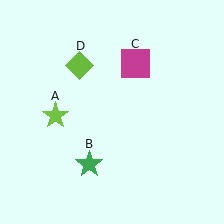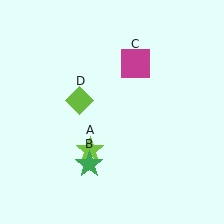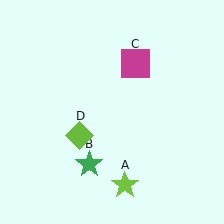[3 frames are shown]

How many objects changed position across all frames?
2 objects changed position: lime star (object A), lime diamond (object D).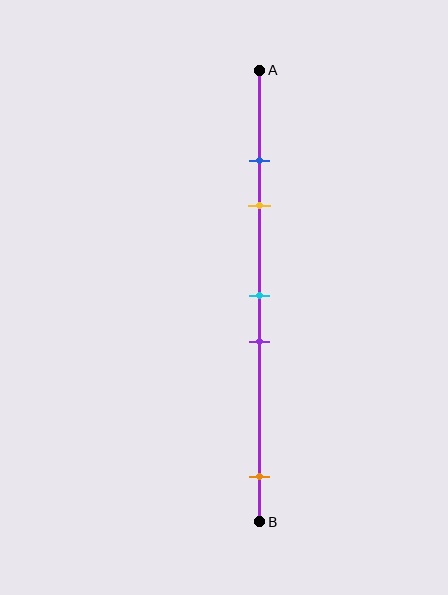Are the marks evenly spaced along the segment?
No, the marks are not evenly spaced.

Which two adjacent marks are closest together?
The blue and yellow marks are the closest adjacent pair.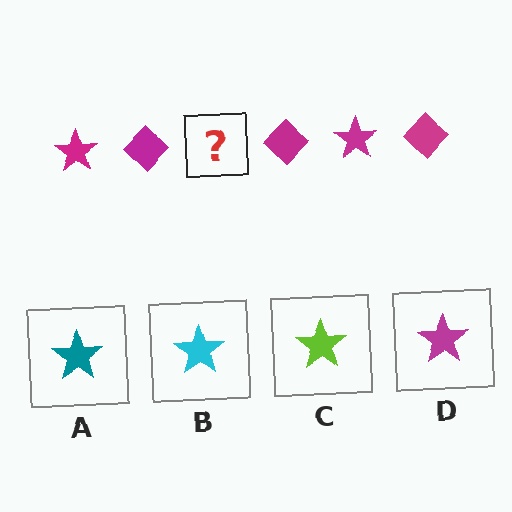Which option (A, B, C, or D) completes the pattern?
D.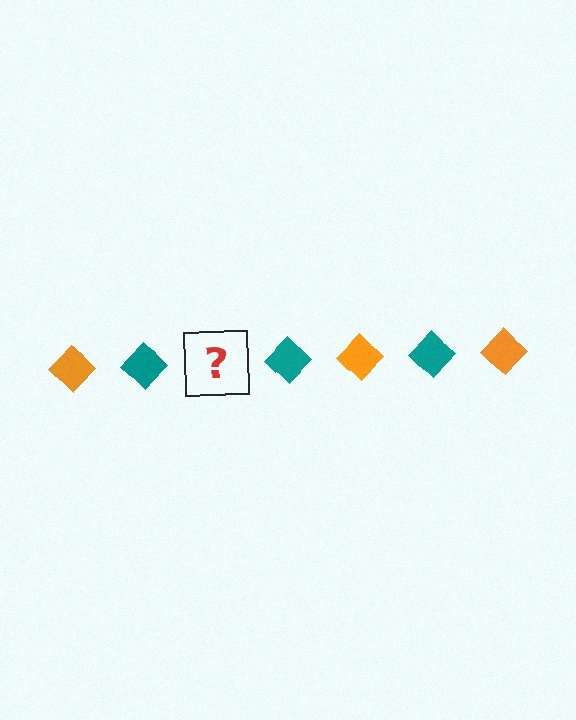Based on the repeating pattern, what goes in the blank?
The blank should be an orange diamond.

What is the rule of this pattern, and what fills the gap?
The rule is that the pattern cycles through orange, teal diamonds. The gap should be filled with an orange diamond.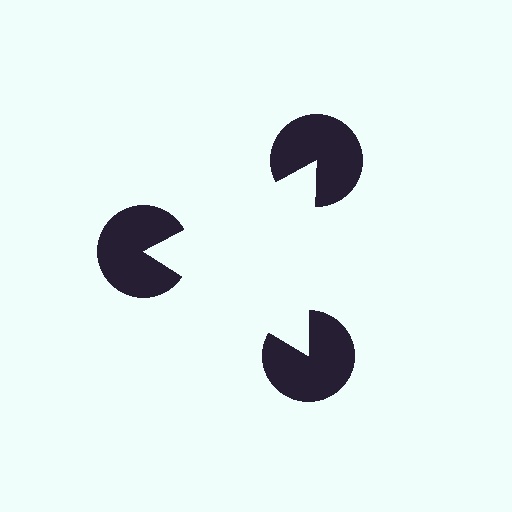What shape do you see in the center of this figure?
An illusory triangle — its edges are inferred from the aligned wedge cuts in the pac-man discs, not physically drawn.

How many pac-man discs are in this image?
There are 3 — one at each vertex of the illusory triangle.